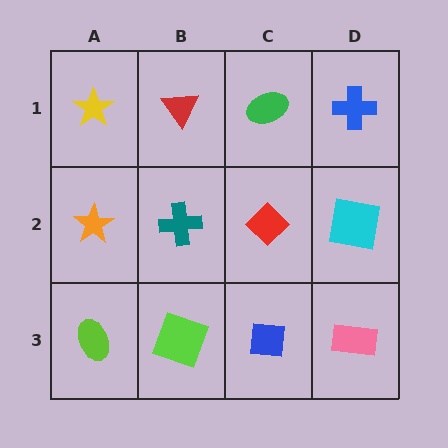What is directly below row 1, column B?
A teal cross.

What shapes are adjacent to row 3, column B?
A teal cross (row 2, column B), a lime ellipse (row 3, column A), a blue square (row 3, column C).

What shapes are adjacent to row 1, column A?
An orange star (row 2, column A), a red triangle (row 1, column B).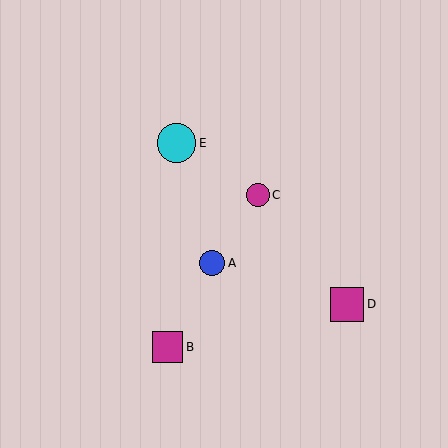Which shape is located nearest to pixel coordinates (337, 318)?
The magenta square (labeled D) at (347, 304) is nearest to that location.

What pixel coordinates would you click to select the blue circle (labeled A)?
Click at (212, 263) to select the blue circle A.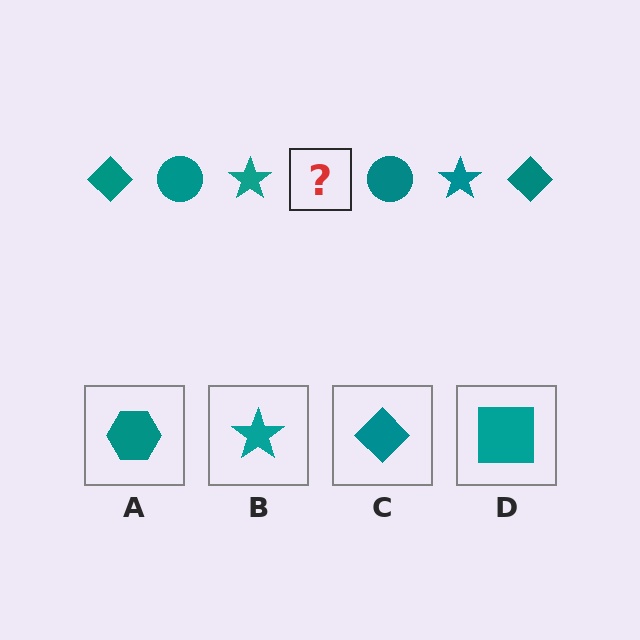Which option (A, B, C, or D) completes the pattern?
C.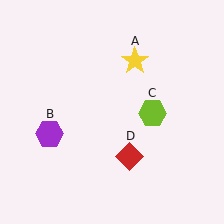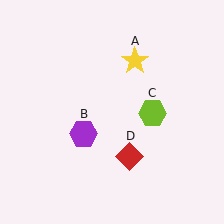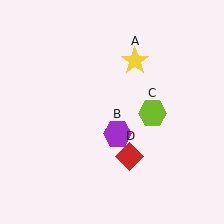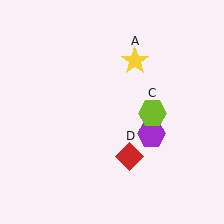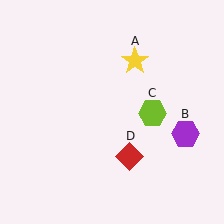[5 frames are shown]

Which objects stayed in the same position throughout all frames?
Yellow star (object A) and lime hexagon (object C) and red diamond (object D) remained stationary.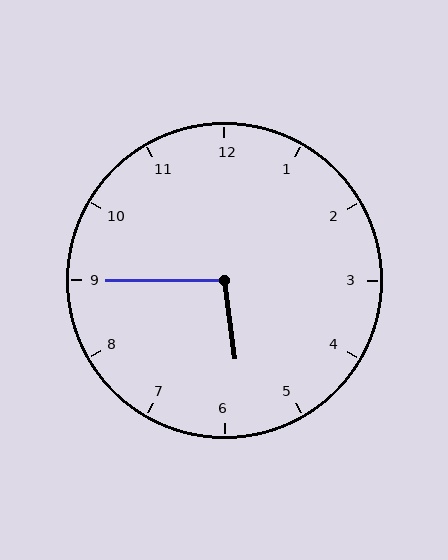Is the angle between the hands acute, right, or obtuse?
It is obtuse.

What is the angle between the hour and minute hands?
Approximately 98 degrees.